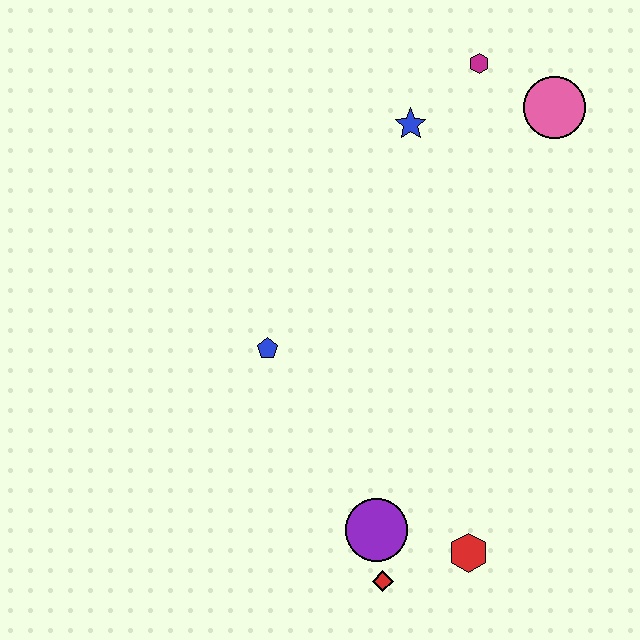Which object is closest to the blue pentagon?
The purple circle is closest to the blue pentagon.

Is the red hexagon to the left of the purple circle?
No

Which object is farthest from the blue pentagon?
The pink circle is farthest from the blue pentagon.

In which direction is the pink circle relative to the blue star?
The pink circle is to the right of the blue star.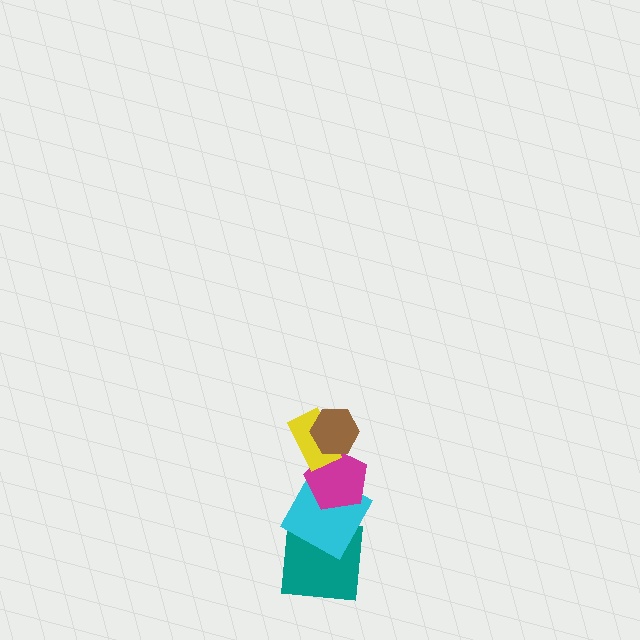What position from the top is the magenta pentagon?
The magenta pentagon is 3rd from the top.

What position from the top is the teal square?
The teal square is 5th from the top.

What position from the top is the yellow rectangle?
The yellow rectangle is 2nd from the top.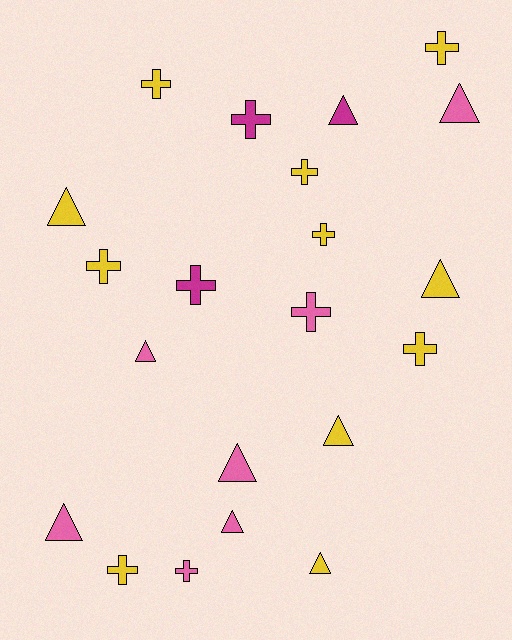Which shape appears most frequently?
Cross, with 11 objects.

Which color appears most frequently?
Yellow, with 11 objects.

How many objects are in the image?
There are 21 objects.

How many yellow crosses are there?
There are 7 yellow crosses.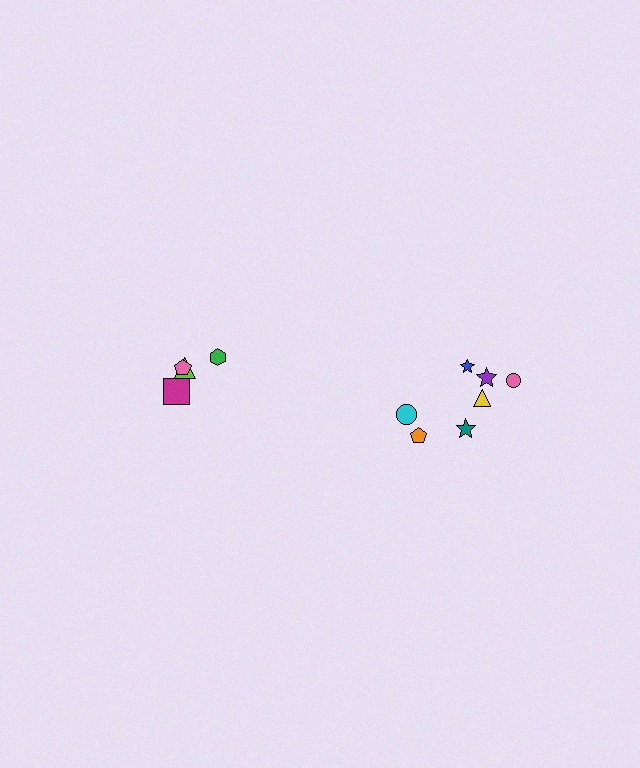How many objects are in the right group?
There are 7 objects.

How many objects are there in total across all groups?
There are 11 objects.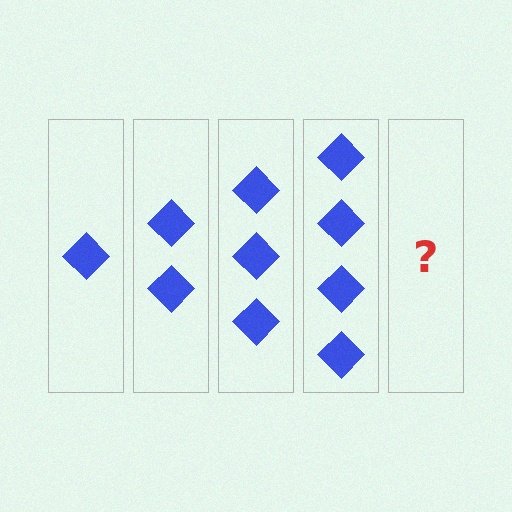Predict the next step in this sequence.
The next step is 5 diamonds.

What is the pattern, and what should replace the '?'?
The pattern is that each step adds one more diamond. The '?' should be 5 diamonds.